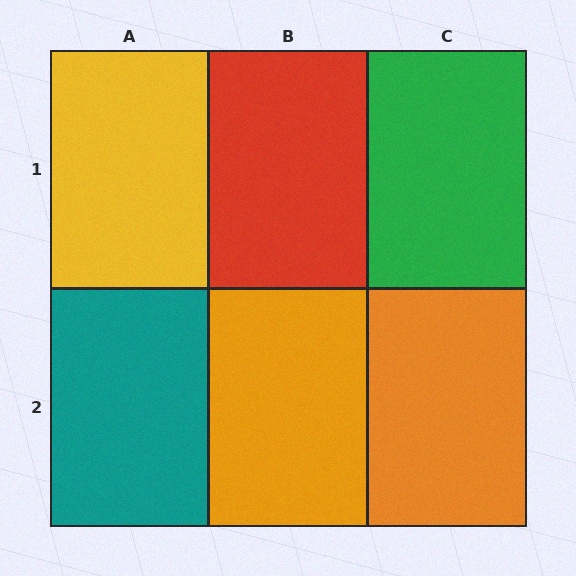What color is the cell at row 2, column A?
Teal.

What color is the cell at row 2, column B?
Orange.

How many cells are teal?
1 cell is teal.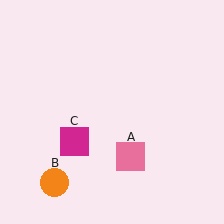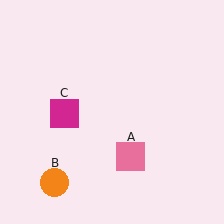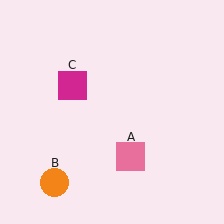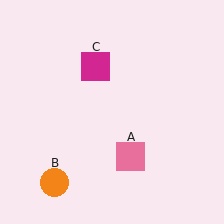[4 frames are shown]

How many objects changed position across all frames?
1 object changed position: magenta square (object C).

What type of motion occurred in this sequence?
The magenta square (object C) rotated clockwise around the center of the scene.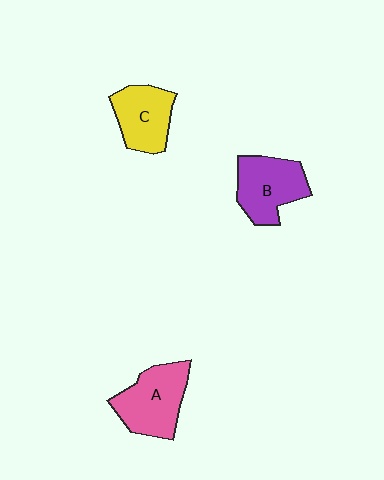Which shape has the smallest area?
Shape C (yellow).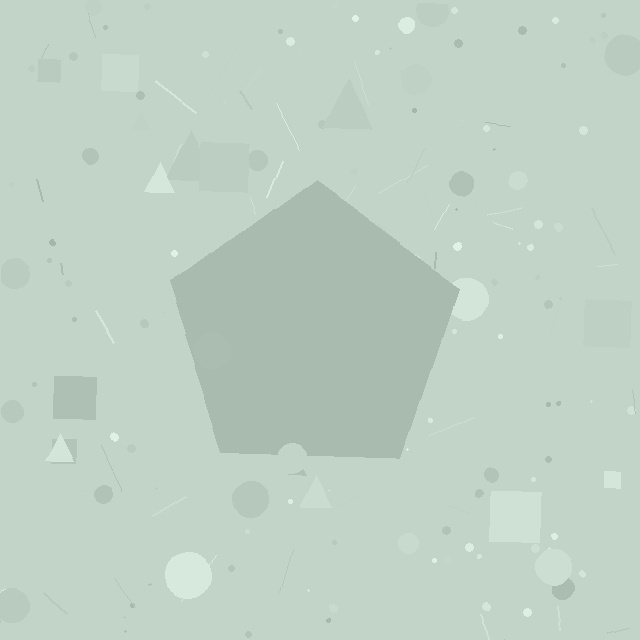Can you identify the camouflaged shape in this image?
The camouflaged shape is a pentagon.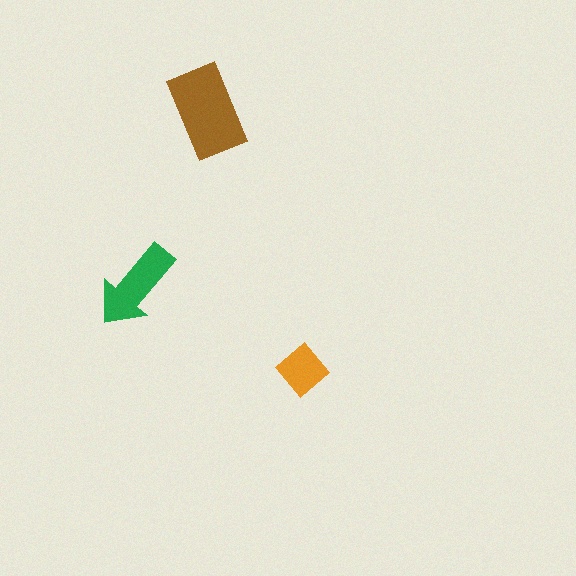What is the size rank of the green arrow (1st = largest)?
2nd.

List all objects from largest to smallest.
The brown rectangle, the green arrow, the orange diamond.